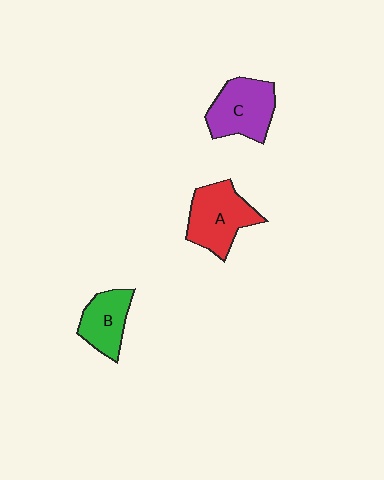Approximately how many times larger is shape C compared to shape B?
Approximately 1.3 times.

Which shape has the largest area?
Shape A (red).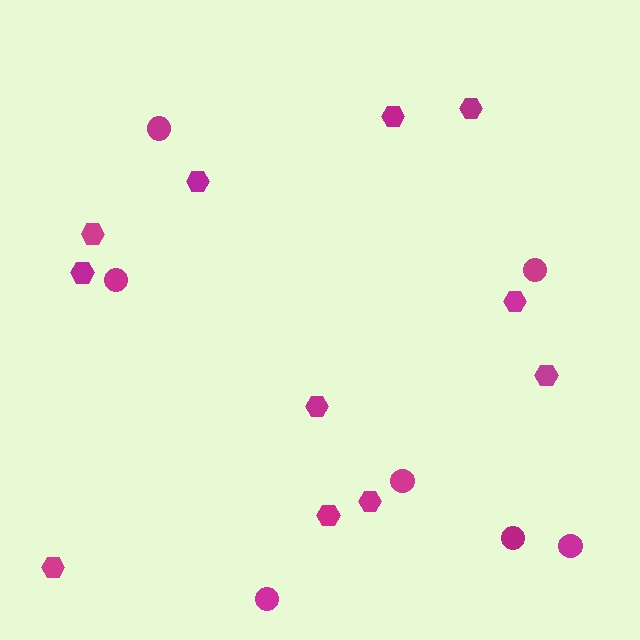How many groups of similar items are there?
There are 2 groups: one group of circles (7) and one group of hexagons (11).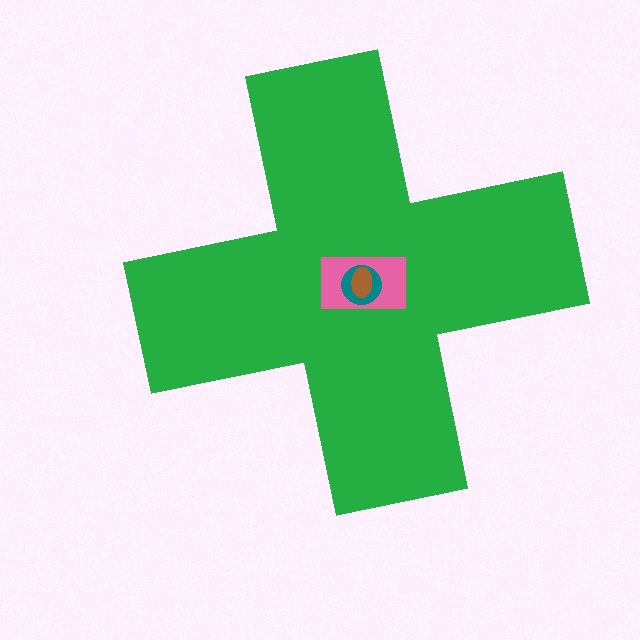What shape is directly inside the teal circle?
The brown ellipse.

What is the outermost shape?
The green cross.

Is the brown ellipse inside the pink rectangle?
Yes.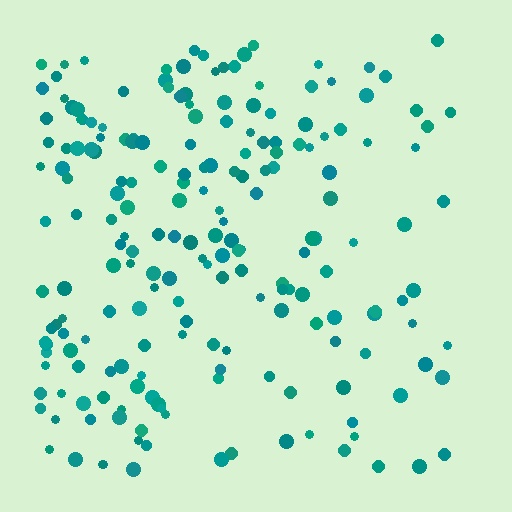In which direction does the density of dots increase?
From right to left, with the left side densest.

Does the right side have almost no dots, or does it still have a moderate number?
Still a moderate number, just noticeably fewer than the left.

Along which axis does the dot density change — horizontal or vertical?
Horizontal.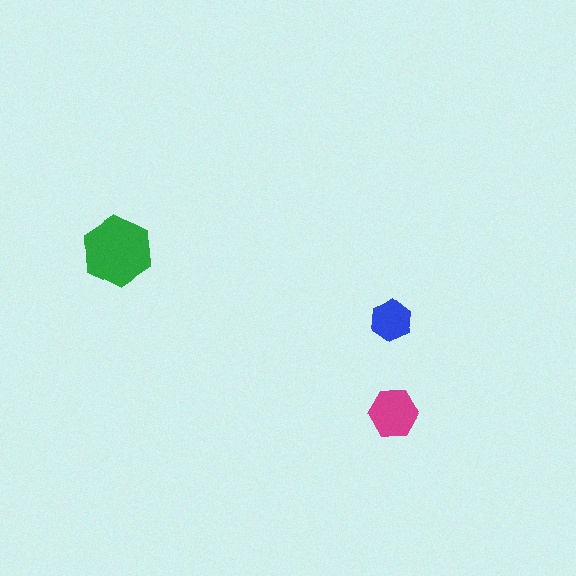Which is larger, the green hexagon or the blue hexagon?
The green one.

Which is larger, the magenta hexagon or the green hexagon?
The green one.